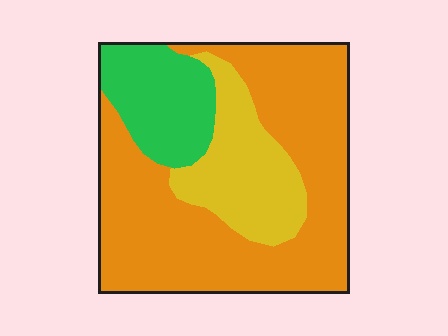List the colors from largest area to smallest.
From largest to smallest: orange, yellow, green.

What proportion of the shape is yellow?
Yellow takes up less than a quarter of the shape.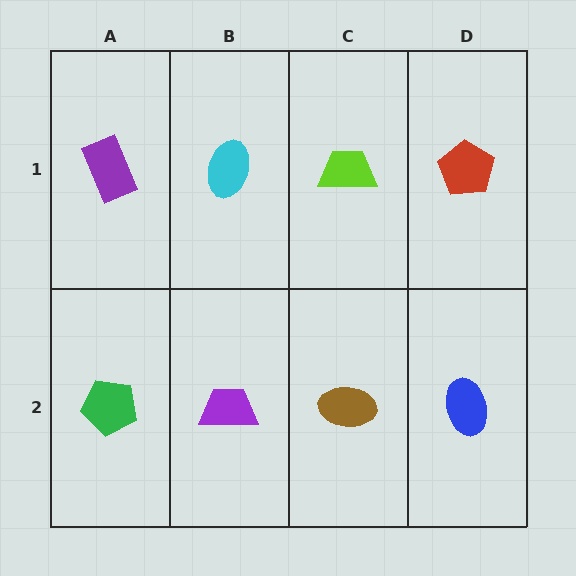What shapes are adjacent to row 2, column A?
A purple rectangle (row 1, column A), a purple trapezoid (row 2, column B).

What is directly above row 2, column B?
A cyan ellipse.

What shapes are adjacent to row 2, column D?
A red pentagon (row 1, column D), a brown ellipse (row 2, column C).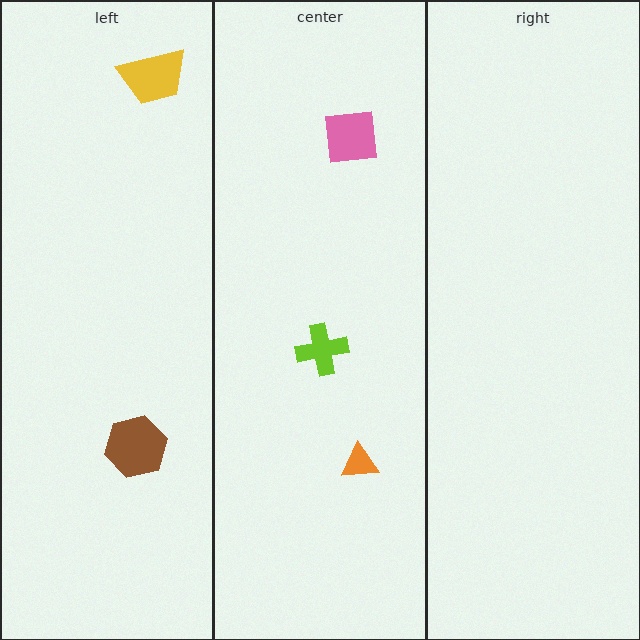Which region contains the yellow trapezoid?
The left region.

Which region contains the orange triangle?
The center region.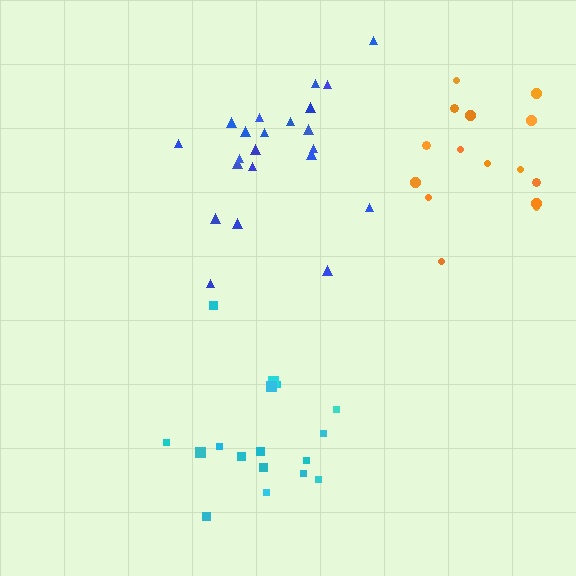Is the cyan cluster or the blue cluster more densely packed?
Cyan.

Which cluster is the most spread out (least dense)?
Orange.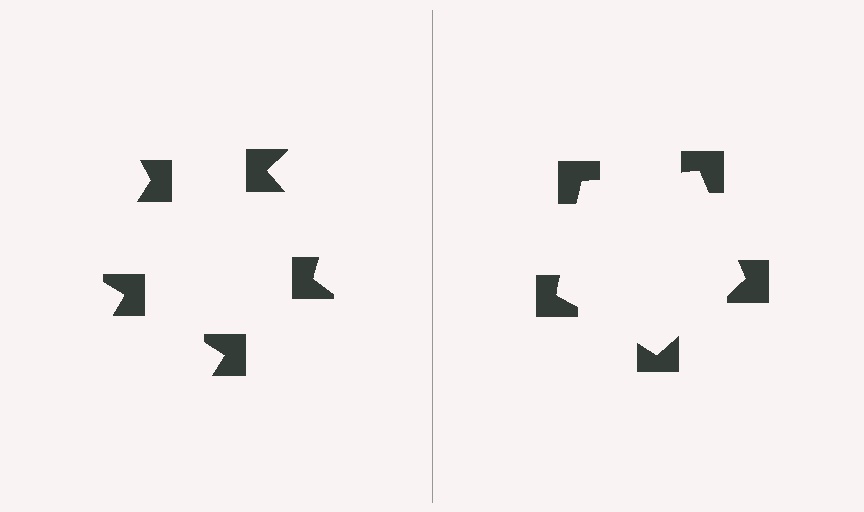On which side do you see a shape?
An illusory pentagon appears on the right side. On the left side the wedge cuts are rotated, so no coherent shape forms.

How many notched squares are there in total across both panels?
10 — 5 on each side.